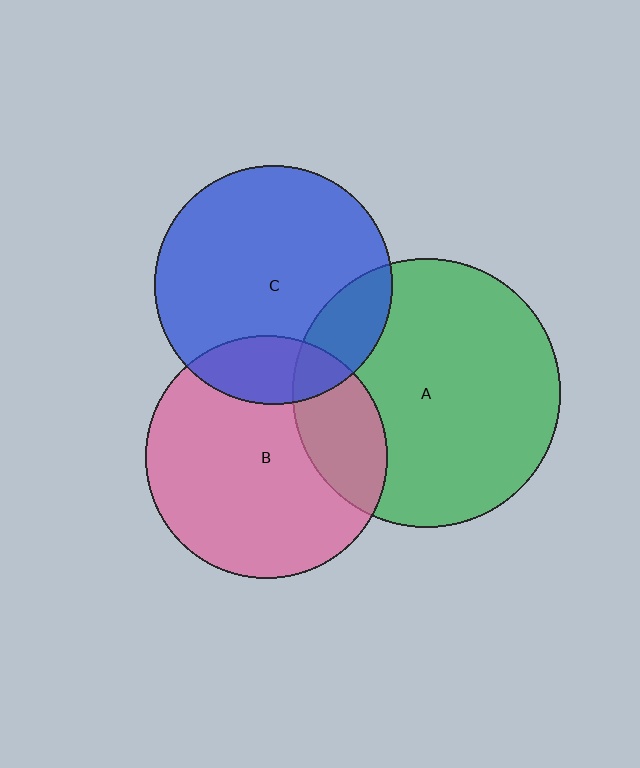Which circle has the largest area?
Circle A (green).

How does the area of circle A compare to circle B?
Approximately 1.2 times.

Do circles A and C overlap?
Yes.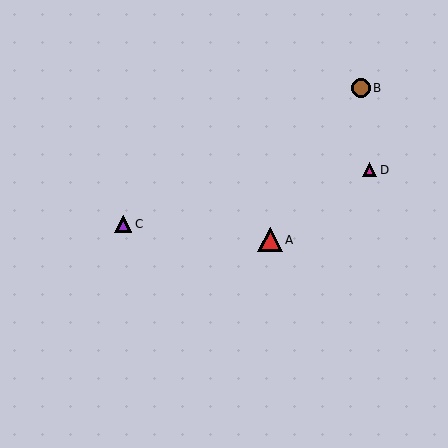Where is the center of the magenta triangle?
The center of the magenta triangle is at (370, 170).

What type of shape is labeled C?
Shape C is a purple triangle.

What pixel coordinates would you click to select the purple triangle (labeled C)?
Click at (123, 224) to select the purple triangle C.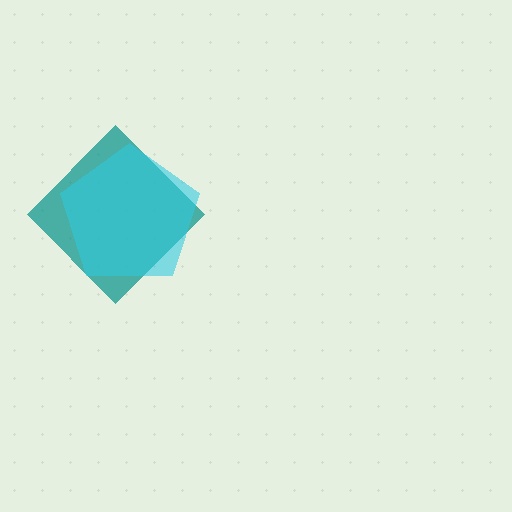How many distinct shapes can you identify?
There are 2 distinct shapes: a teal diamond, a cyan pentagon.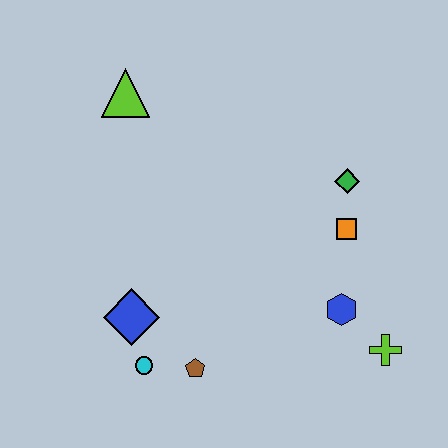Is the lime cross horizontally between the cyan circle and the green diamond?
No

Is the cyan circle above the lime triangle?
No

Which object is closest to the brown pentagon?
The cyan circle is closest to the brown pentagon.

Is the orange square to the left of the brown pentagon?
No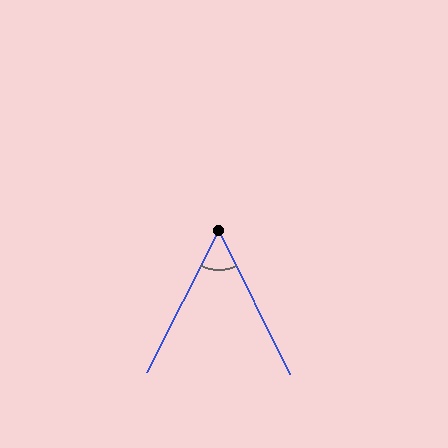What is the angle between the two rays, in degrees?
Approximately 53 degrees.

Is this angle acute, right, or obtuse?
It is acute.